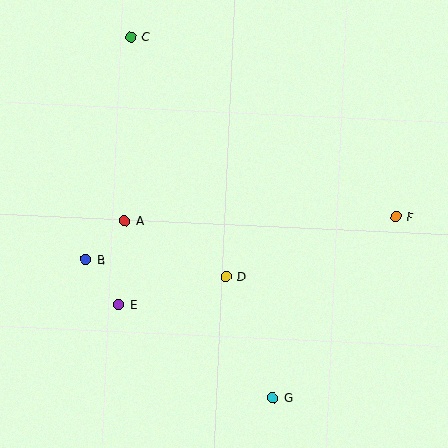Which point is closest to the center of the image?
Point D at (226, 276) is closest to the center.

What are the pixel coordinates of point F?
Point F is at (396, 216).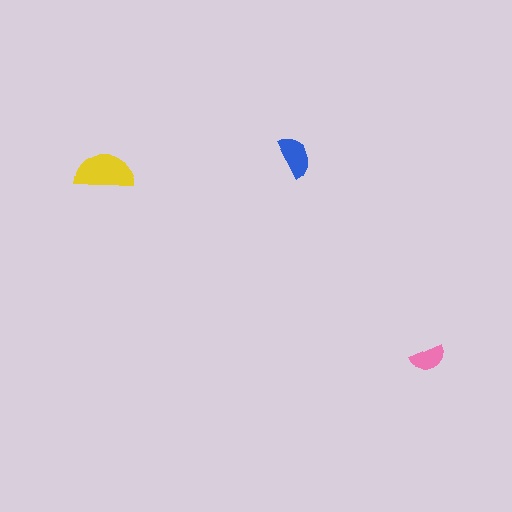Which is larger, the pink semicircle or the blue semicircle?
The blue one.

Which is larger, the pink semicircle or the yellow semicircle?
The yellow one.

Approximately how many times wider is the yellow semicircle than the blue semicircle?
About 1.5 times wider.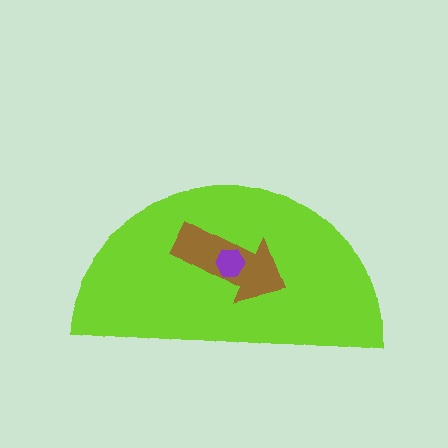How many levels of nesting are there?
3.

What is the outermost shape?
The lime semicircle.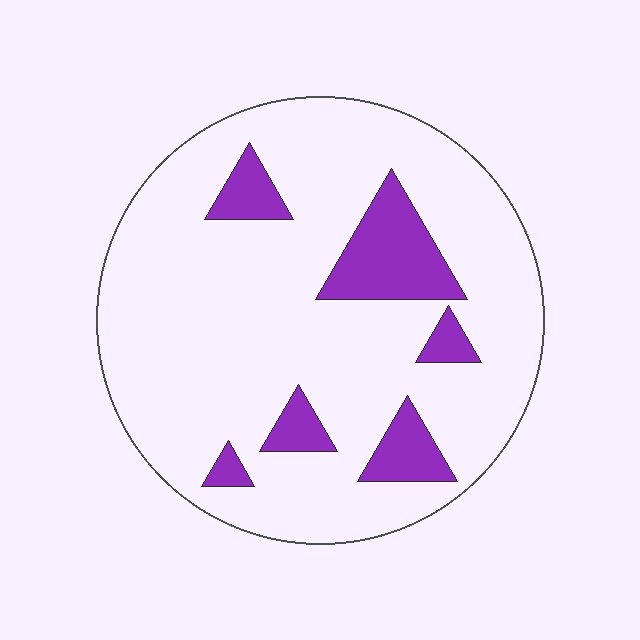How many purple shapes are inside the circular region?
6.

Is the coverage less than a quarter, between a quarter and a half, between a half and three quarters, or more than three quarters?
Less than a quarter.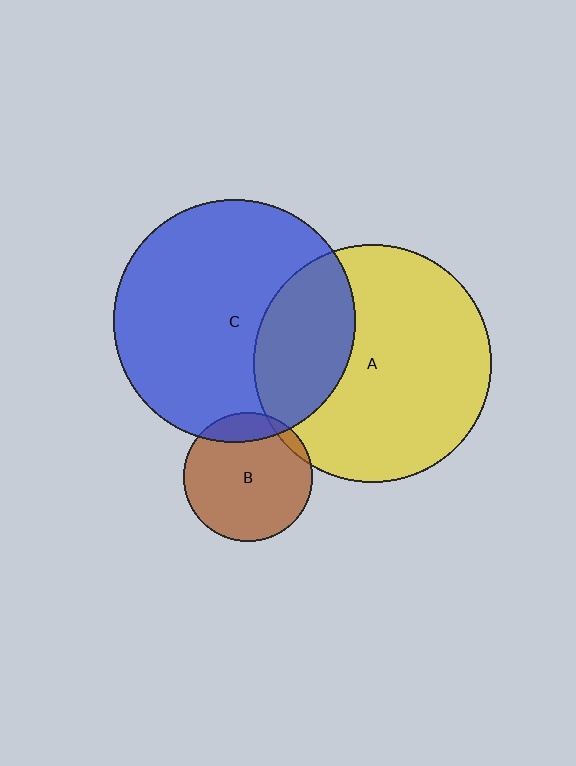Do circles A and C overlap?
Yes.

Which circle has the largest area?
Circle C (blue).